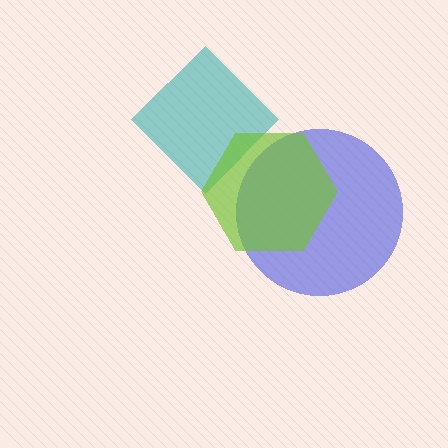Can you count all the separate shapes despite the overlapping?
Yes, there are 3 separate shapes.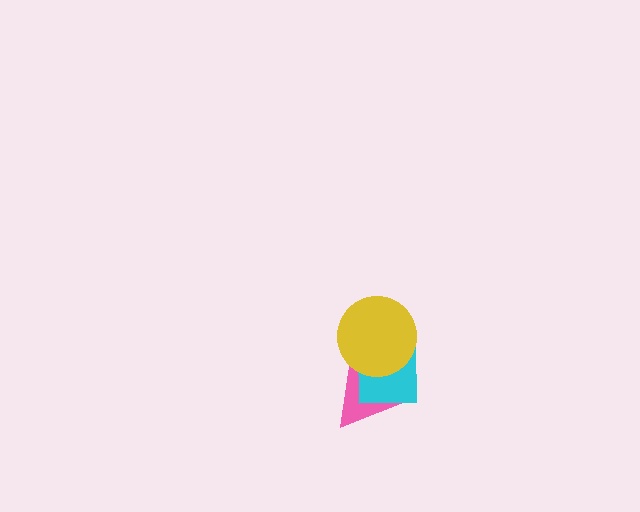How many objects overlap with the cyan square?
2 objects overlap with the cyan square.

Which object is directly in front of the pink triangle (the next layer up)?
The cyan square is directly in front of the pink triangle.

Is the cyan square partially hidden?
Yes, it is partially covered by another shape.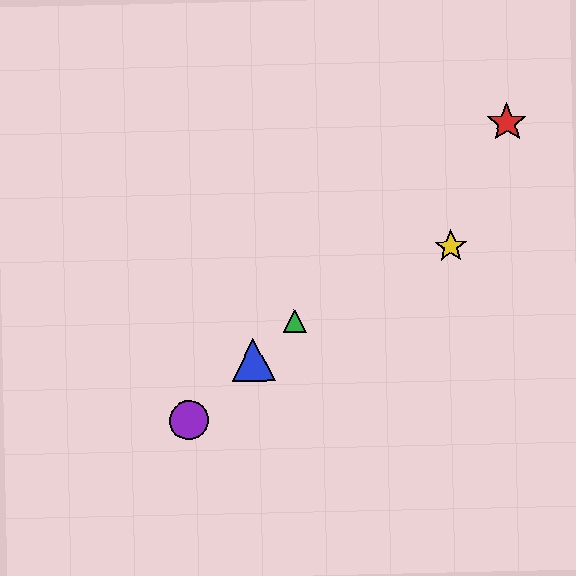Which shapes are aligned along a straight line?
The red star, the blue triangle, the green triangle, the purple circle are aligned along a straight line.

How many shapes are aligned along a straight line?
4 shapes (the red star, the blue triangle, the green triangle, the purple circle) are aligned along a straight line.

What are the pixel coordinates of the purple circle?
The purple circle is at (189, 420).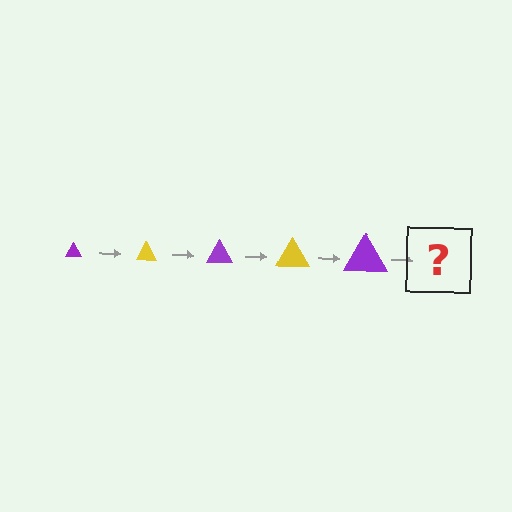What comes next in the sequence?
The next element should be a yellow triangle, larger than the previous one.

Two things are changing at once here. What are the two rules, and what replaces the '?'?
The two rules are that the triangle grows larger each step and the color cycles through purple and yellow. The '?' should be a yellow triangle, larger than the previous one.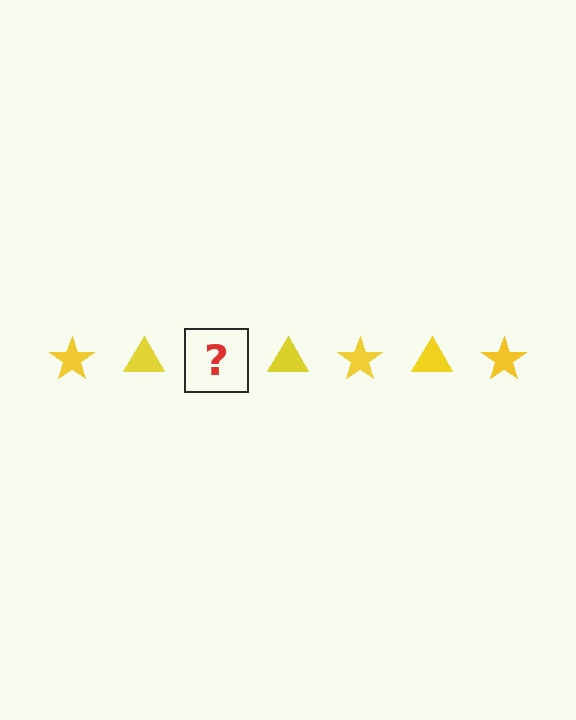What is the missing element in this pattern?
The missing element is a yellow star.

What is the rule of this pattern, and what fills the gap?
The rule is that the pattern cycles through star, triangle shapes in yellow. The gap should be filled with a yellow star.